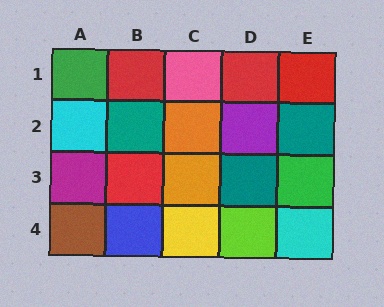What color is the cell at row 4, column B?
Blue.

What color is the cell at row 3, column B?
Red.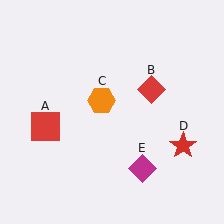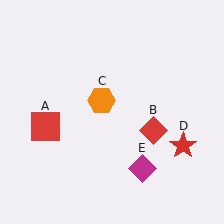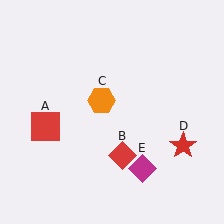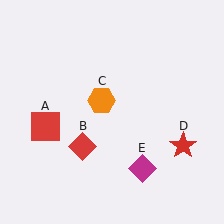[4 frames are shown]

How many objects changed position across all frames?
1 object changed position: red diamond (object B).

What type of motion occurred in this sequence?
The red diamond (object B) rotated clockwise around the center of the scene.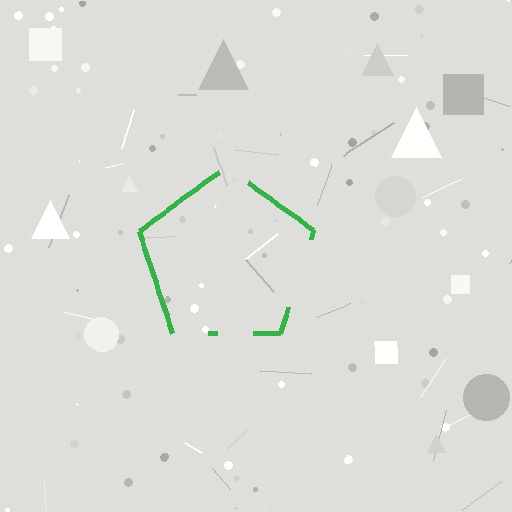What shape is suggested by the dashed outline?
The dashed outline suggests a pentagon.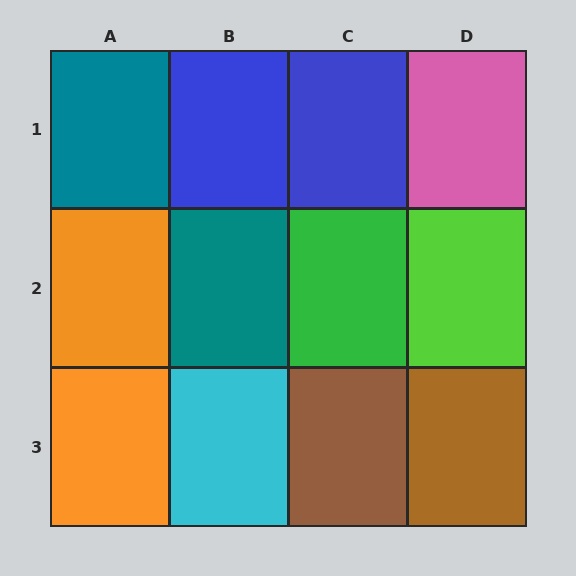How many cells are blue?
2 cells are blue.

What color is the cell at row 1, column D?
Pink.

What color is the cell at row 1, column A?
Teal.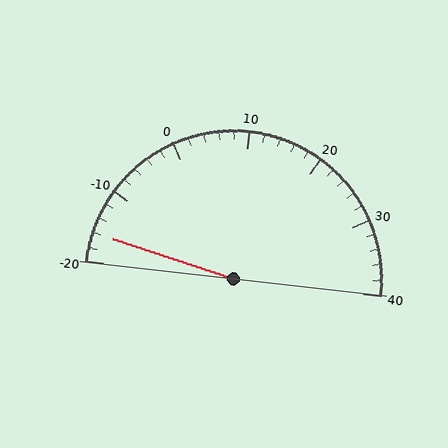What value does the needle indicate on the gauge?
The needle indicates approximately -16.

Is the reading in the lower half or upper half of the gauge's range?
The reading is in the lower half of the range (-20 to 40).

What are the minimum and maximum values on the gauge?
The gauge ranges from -20 to 40.